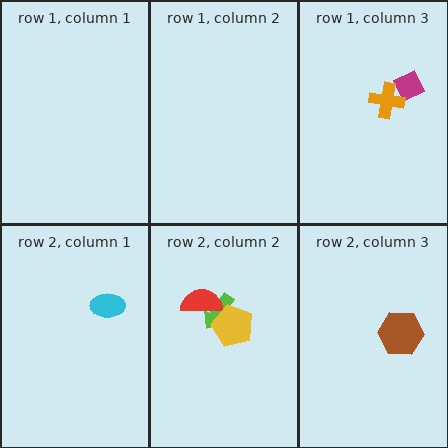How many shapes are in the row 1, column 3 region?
2.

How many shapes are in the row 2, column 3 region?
1.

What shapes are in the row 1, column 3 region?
The magenta diamond, the orange cross.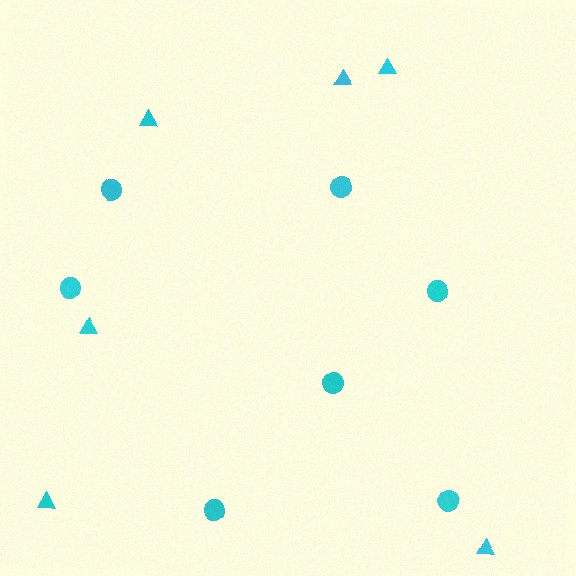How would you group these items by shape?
There are 2 groups: one group of triangles (6) and one group of circles (7).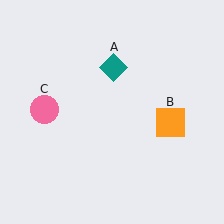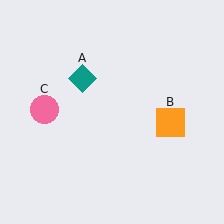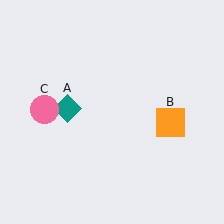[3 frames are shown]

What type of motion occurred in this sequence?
The teal diamond (object A) rotated counterclockwise around the center of the scene.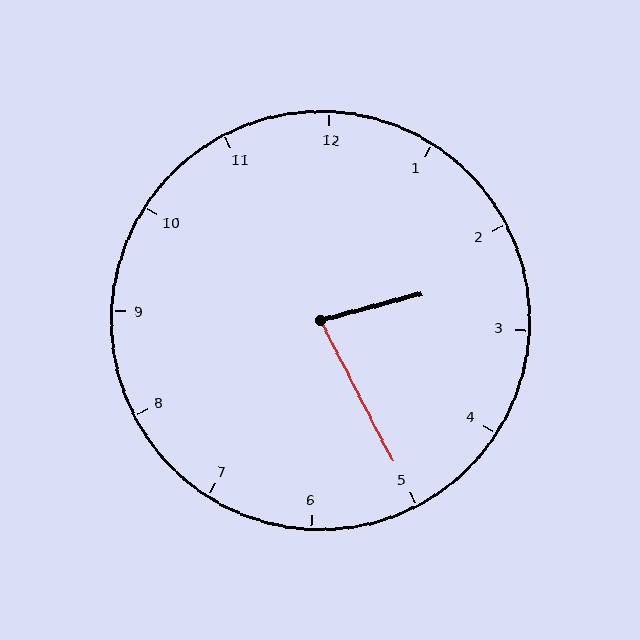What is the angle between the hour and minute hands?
Approximately 78 degrees.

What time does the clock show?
2:25.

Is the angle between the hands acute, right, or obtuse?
It is acute.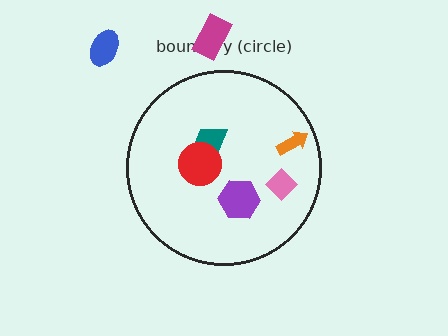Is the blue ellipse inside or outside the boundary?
Outside.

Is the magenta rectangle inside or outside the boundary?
Outside.